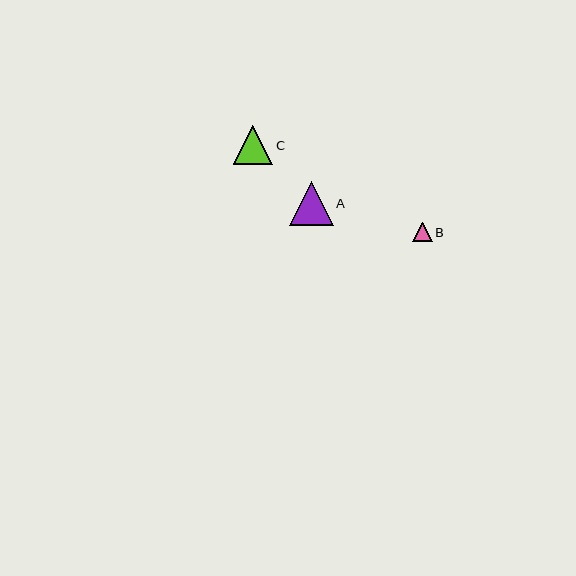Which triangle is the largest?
Triangle A is the largest with a size of approximately 44 pixels.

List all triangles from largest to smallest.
From largest to smallest: A, C, B.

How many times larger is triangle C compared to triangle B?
Triangle C is approximately 2.0 times the size of triangle B.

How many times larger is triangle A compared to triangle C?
Triangle A is approximately 1.1 times the size of triangle C.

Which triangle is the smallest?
Triangle B is the smallest with a size of approximately 19 pixels.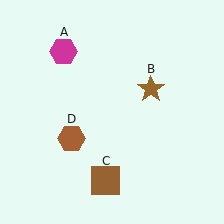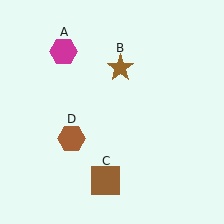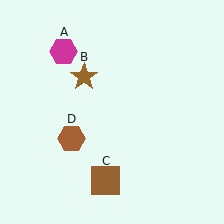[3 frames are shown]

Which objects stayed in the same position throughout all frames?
Magenta hexagon (object A) and brown square (object C) and brown hexagon (object D) remained stationary.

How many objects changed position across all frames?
1 object changed position: brown star (object B).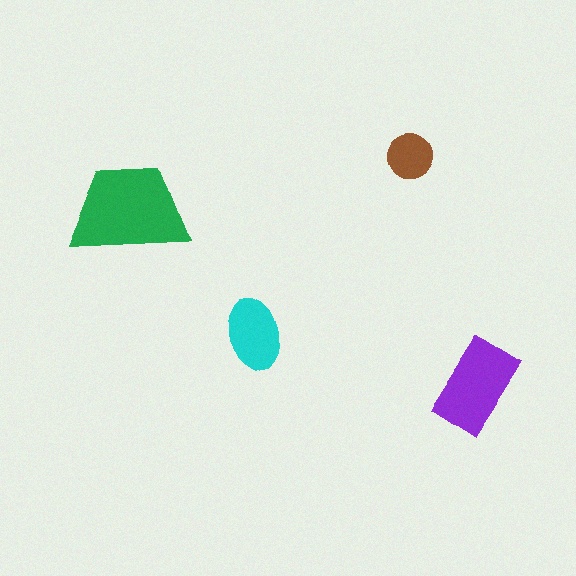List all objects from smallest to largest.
The brown circle, the cyan ellipse, the purple rectangle, the green trapezoid.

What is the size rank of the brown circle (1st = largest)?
4th.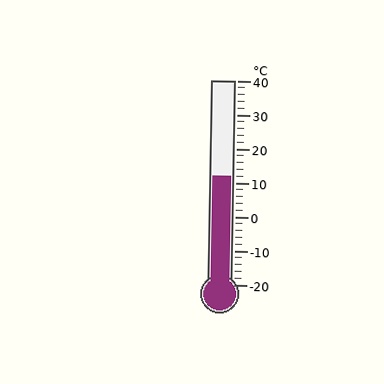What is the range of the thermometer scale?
The thermometer scale ranges from -20°C to 40°C.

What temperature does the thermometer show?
The thermometer shows approximately 12°C.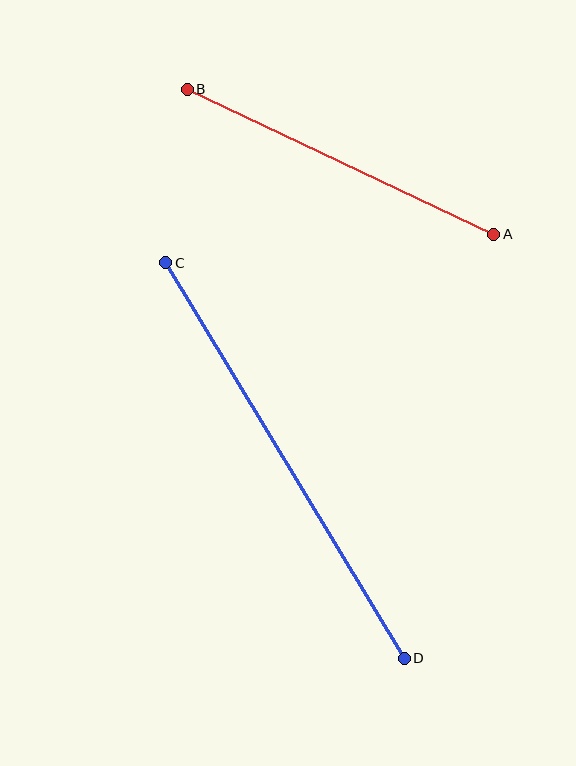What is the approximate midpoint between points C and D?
The midpoint is at approximately (285, 460) pixels.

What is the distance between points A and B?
The distance is approximately 339 pixels.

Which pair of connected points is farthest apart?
Points C and D are farthest apart.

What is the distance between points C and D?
The distance is approximately 462 pixels.